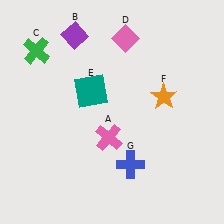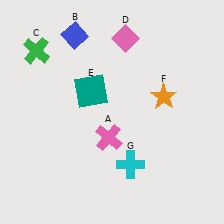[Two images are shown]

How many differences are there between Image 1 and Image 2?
There are 2 differences between the two images.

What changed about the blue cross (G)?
In Image 1, G is blue. In Image 2, it changed to cyan.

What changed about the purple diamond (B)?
In Image 1, B is purple. In Image 2, it changed to blue.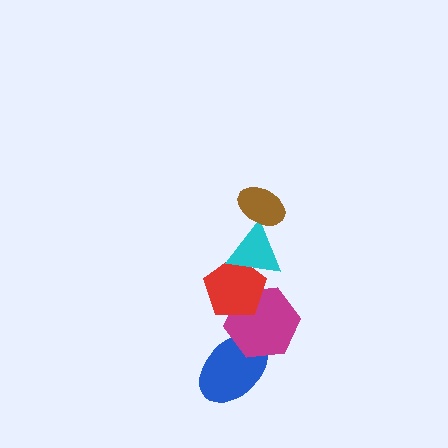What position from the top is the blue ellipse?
The blue ellipse is 5th from the top.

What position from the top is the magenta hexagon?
The magenta hexagon is 4th from the top.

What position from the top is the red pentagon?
The red pentagon is 3rd from the top.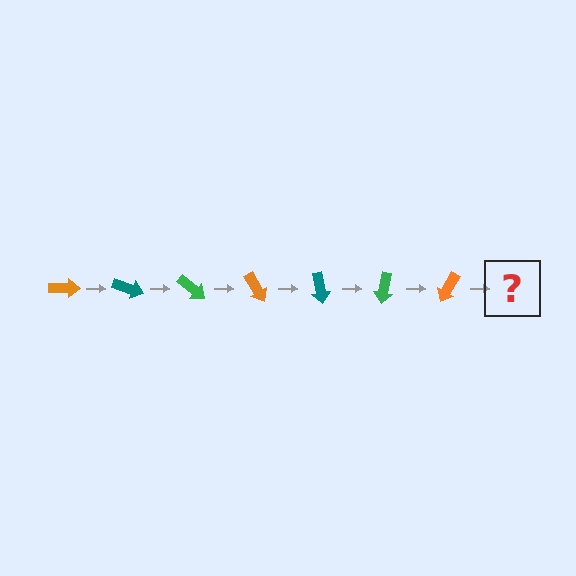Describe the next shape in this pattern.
It should be a teal arrow, rotated 140 degrees from the start.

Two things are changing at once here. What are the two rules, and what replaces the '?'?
The two rules are that it rotates 20 degrees each step and the color cycles through orange, teal, and green. The '?' should be a teal arrow, rotated 140 degrees from the start.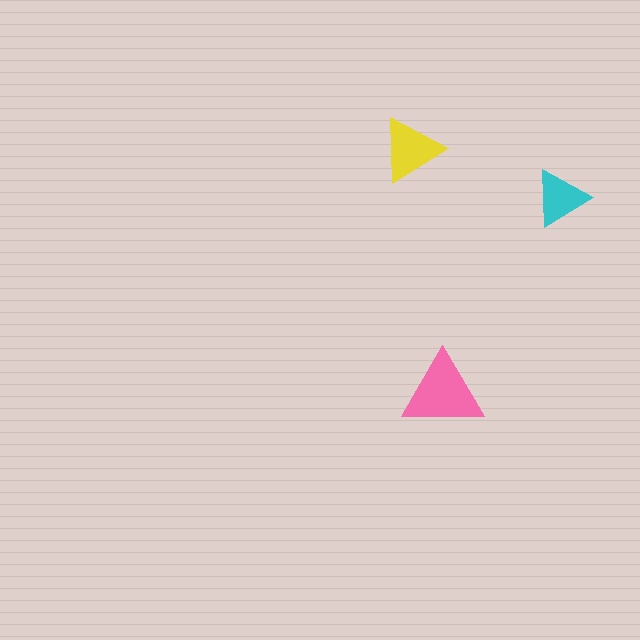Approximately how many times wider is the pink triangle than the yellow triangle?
About 1.5 times wider.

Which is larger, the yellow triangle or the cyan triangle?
The yellow one.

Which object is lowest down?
The pink triangle is bottommost.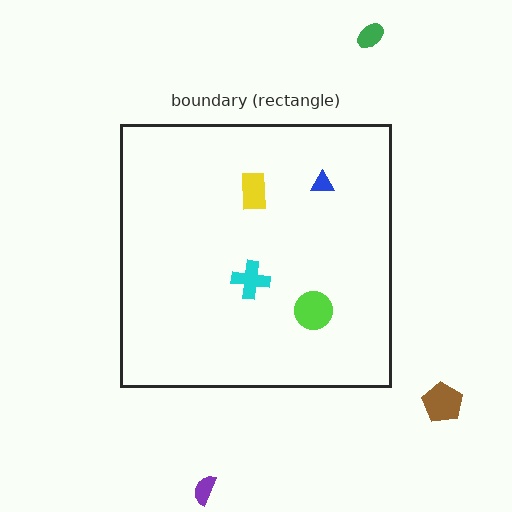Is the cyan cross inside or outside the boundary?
Inside.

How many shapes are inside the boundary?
4 inside, 3 outside.